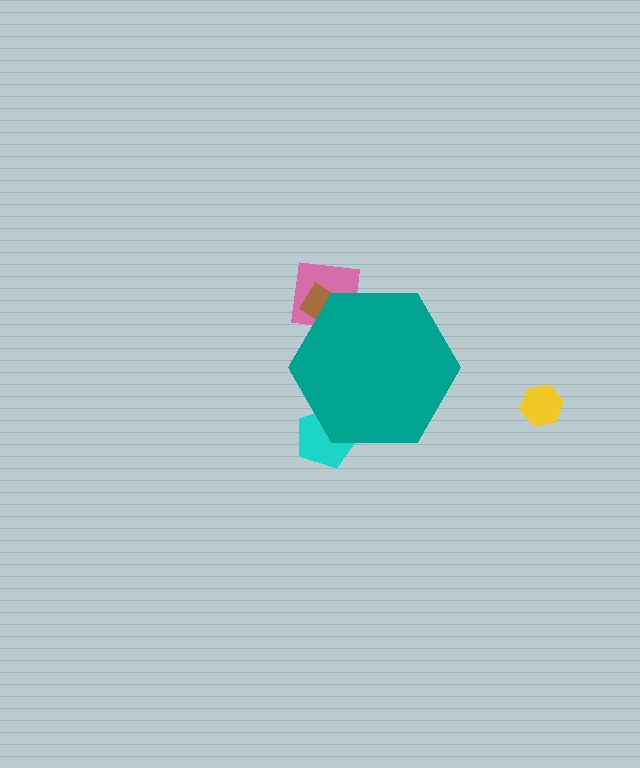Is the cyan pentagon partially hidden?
Yes, the cyan pentagon is partially hidden behind the teal hexagon.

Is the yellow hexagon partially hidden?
No, the yellow hexagon is fully visible.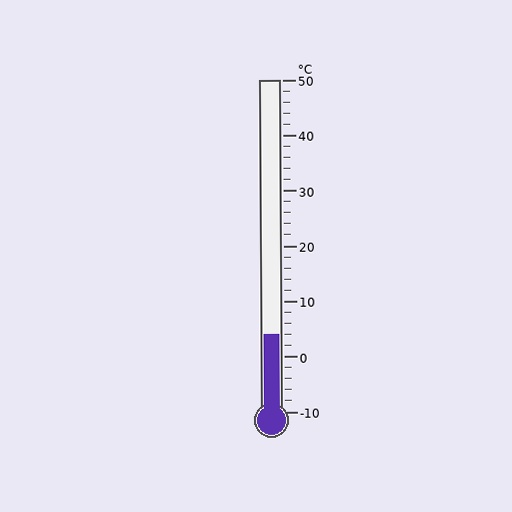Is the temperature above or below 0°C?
The temperature is above 0°C.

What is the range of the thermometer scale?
The thermometer scale ranges from -10°C to 50°C.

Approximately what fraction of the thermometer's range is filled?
The thermometer is filled to approximately 25% of its range.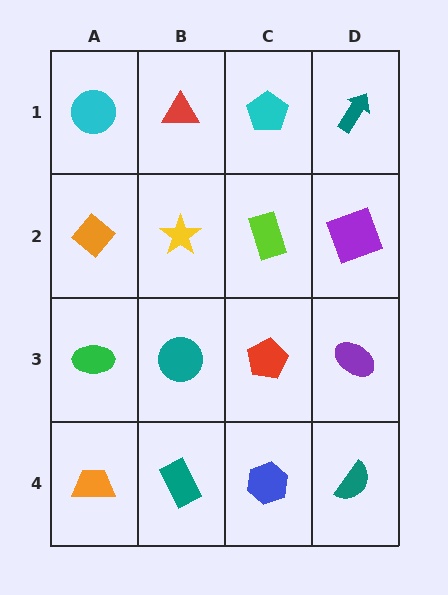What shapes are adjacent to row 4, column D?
A purple ellipse (row 3, column D), a blue hexagon (row 4, column C).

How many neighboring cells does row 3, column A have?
3.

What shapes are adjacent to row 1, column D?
A purple square (row 2, column D), a cyan pentagon (row 1, column C).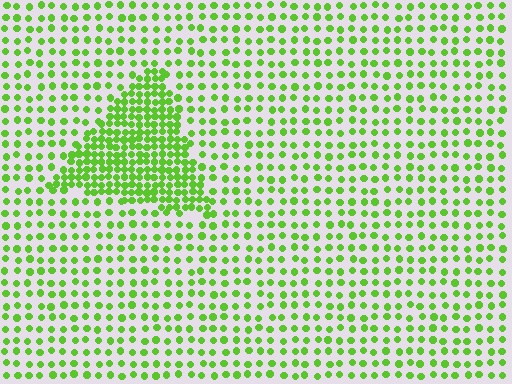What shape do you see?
I see a triangle.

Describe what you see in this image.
The image contains small lime elements arranged at two different densities. A triangle-shaped region is visible where the elements are more densely packed than the surrounding area.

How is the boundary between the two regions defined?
The boundary is defined by a change in element density (approximately 2.3x ratio). All elements are the same color, size, and shape.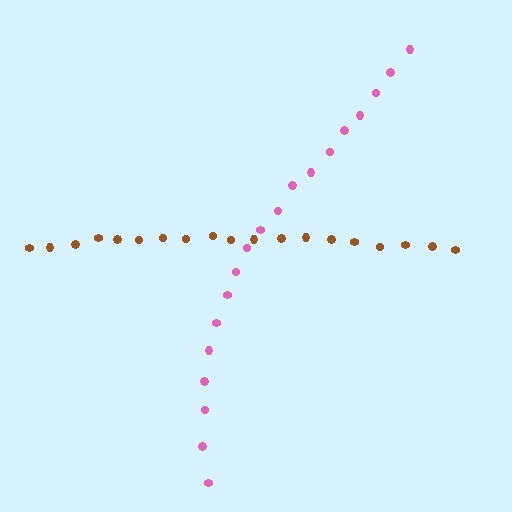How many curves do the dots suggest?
There are 2 distinct paths.